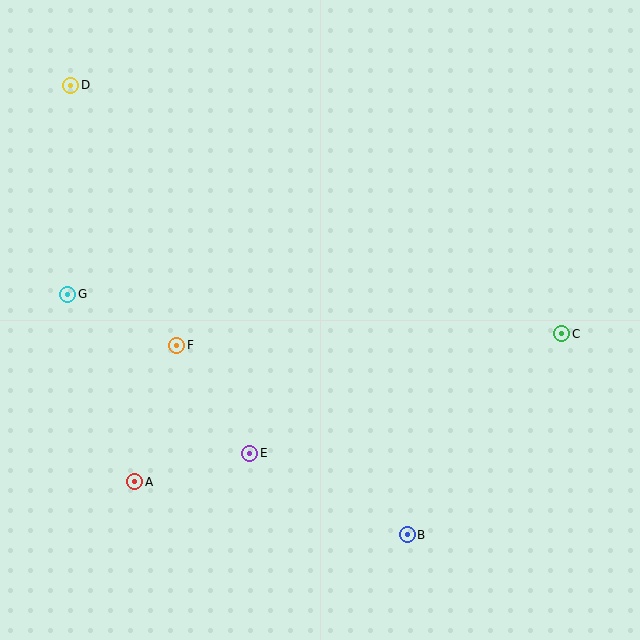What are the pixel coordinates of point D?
Point D is at (71, 85).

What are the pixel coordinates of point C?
Point C is at (562, 334).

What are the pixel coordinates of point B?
Point B is at (407, 535).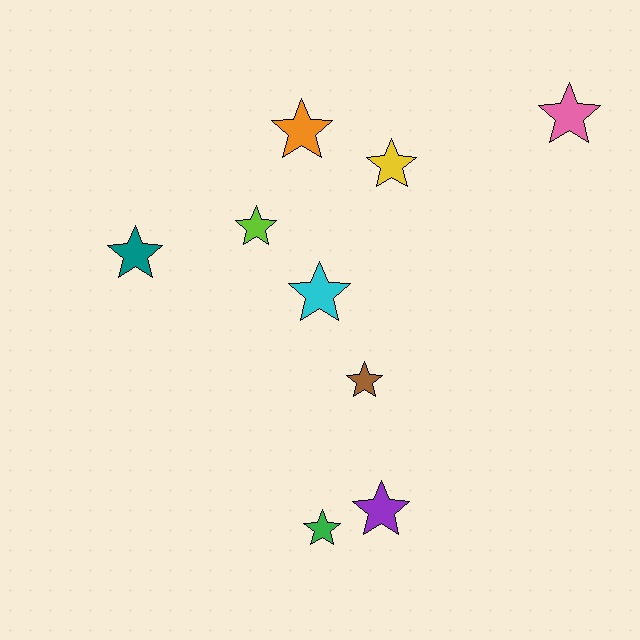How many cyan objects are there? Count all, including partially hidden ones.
There is 1 cyan object.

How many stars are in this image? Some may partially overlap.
There are 9 stars.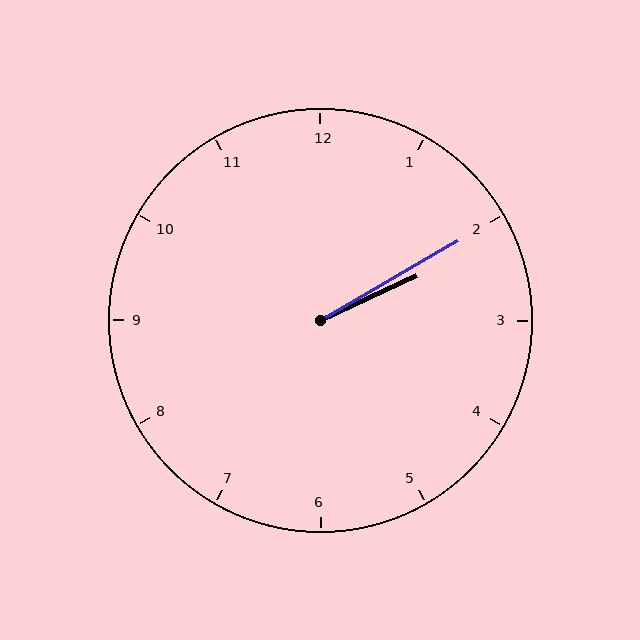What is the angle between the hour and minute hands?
Approximately 5 degrees.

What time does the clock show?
2:10.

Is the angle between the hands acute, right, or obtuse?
It is acute.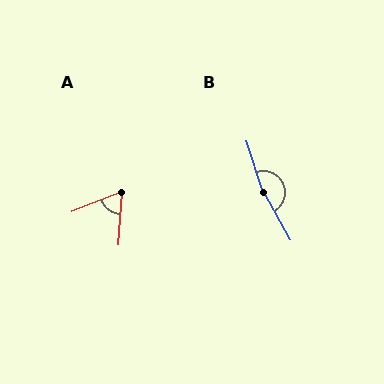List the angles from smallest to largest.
A (65°), B (168°).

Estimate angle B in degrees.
Approximately 168 degrees.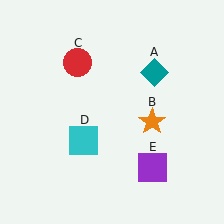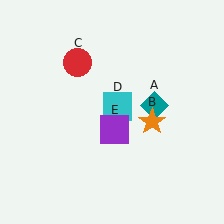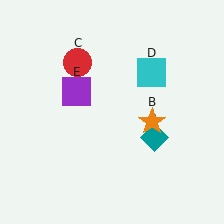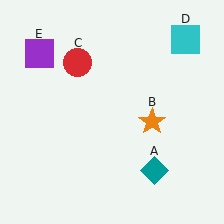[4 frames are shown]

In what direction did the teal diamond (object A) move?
The teal diamond (object A) moved down.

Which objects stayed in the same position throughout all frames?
Orange star (object B) and red circle (object C) remained stationary.